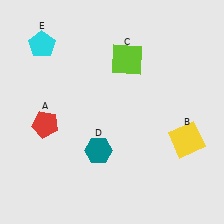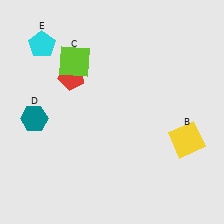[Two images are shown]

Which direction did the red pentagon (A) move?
The red pentagon (A) moved up.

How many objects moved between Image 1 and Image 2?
3 objects moved between the two images.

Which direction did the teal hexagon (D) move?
The teal hexagon (D) moved left.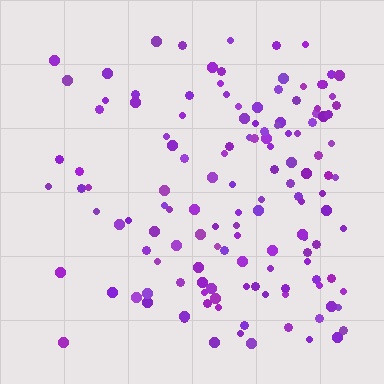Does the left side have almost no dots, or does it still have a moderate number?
Still a moderate number, just noticeably fewer than the right.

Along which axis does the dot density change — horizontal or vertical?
Horizontal.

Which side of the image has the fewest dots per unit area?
The left.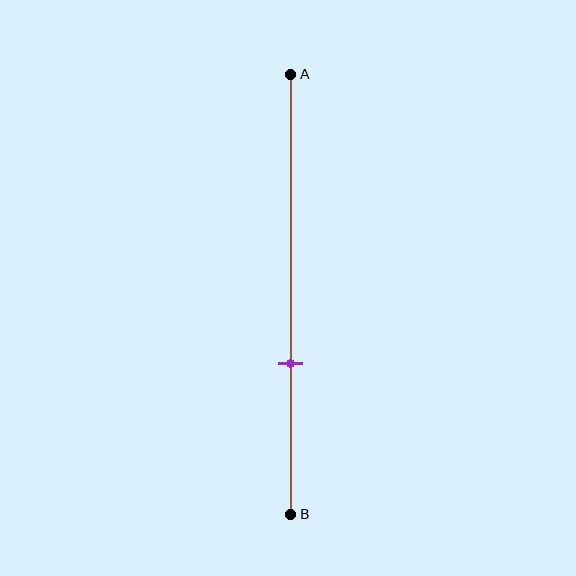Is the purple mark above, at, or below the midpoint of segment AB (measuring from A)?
The purple mark is below the midpoint of segment AB.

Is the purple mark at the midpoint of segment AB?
No, the mark is at about 65% from A, not at the 50% midpoint.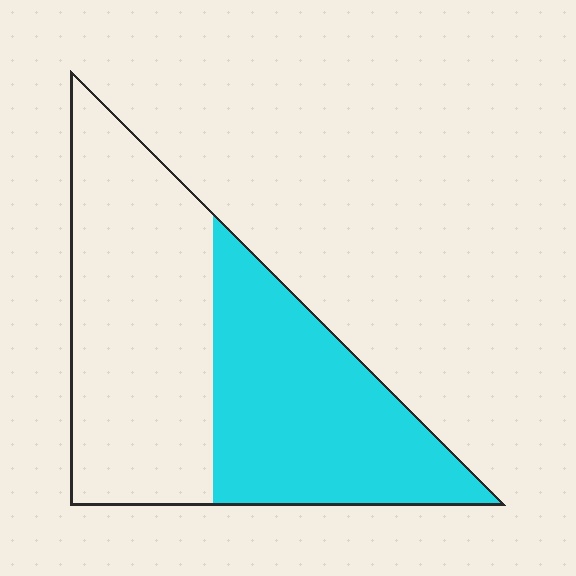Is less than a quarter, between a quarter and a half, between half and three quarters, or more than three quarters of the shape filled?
Between a quarter and a half.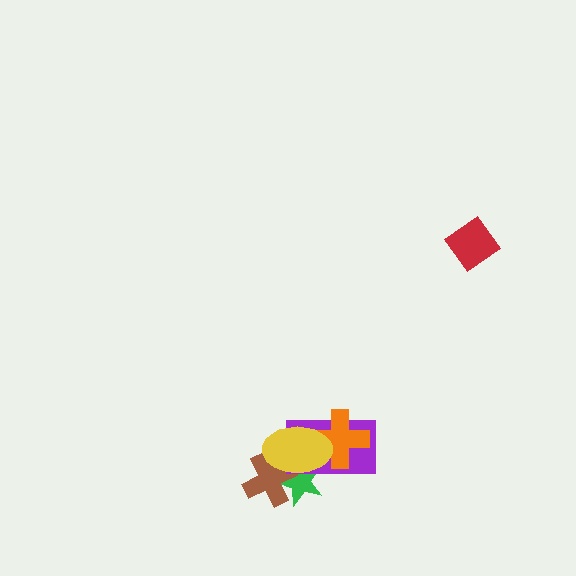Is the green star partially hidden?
Yes, it is partially covered by another shape.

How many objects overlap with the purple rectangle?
3 objects overlap with the purple rectangle.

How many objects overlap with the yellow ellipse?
4 objects overlap with the yellow ellipse.